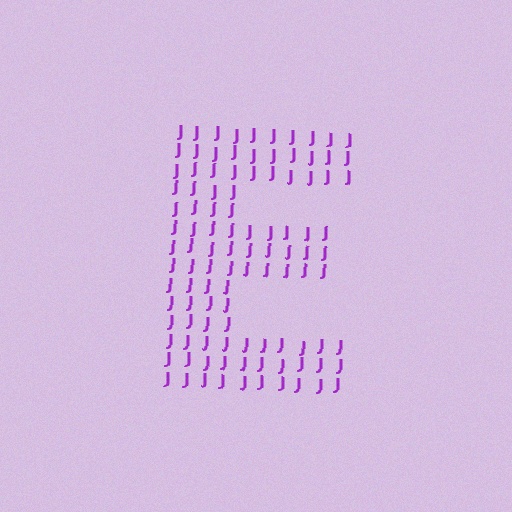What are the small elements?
The small elements are letter J's.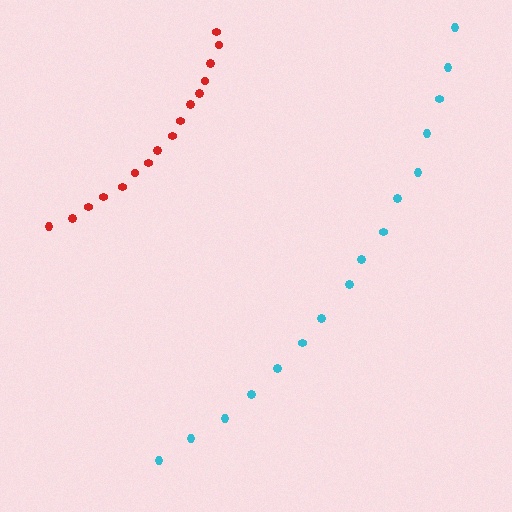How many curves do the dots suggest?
There are 2 distinct paths.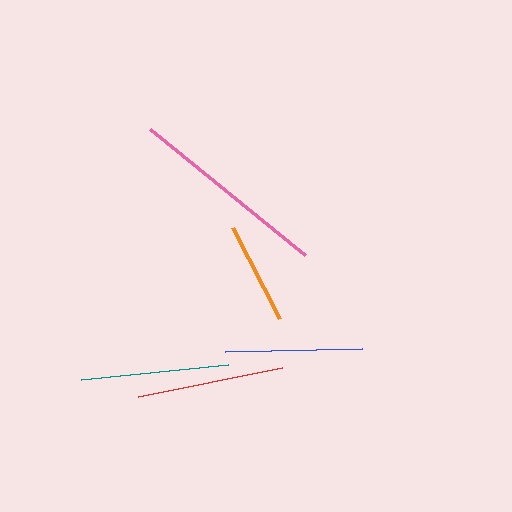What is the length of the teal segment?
The teal segment is approximately 148 pixels long.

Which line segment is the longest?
The pink line is the longest at approximately 200 pixels.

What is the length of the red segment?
The red segment is approximately 147 pixels long.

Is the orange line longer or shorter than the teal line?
The teal line is longer than the orange line.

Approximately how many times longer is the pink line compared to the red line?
The pink line is approximately 1.4 times the length of the red line.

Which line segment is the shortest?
The orange line is the shortest at approximately 103 pixels.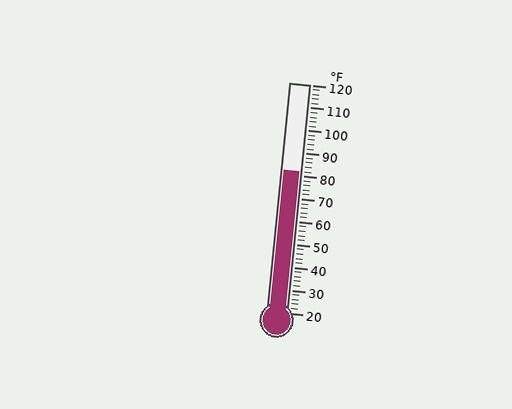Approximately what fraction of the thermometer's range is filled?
The thermometer is filled to approximately 60% of its range.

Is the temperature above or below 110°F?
The temperature is below 110°F.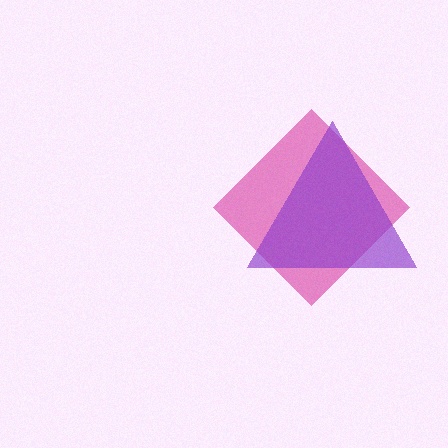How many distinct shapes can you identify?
There are 2 distinct shapes: a magenta diamond, a purple triangle.